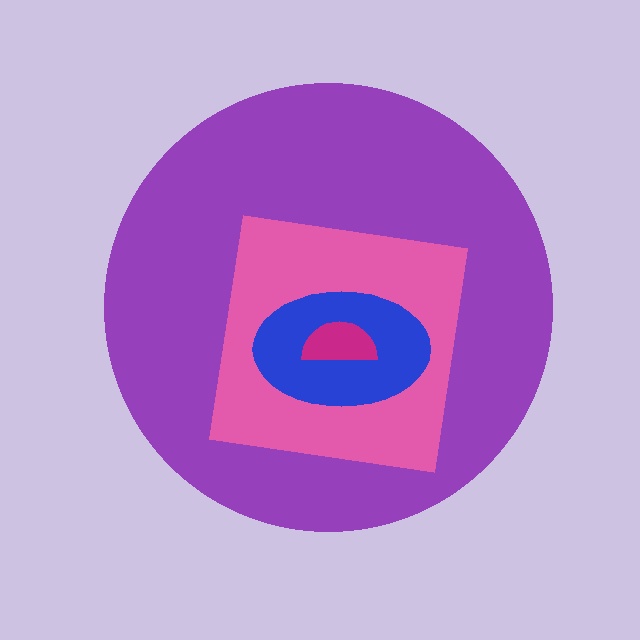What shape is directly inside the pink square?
The blue ellipse.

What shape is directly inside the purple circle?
The pink square.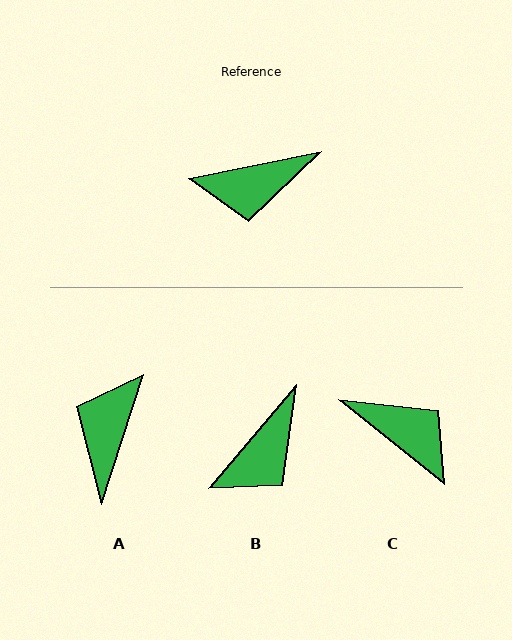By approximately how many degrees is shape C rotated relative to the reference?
Approximately 130 degrees counter-clockwise.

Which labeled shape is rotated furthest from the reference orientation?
C, about 130 degrees away.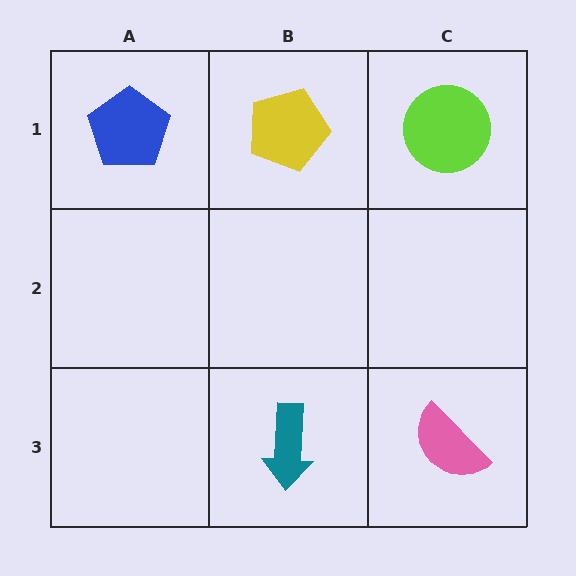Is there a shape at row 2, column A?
No, that cell is empty.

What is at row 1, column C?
A lime circle.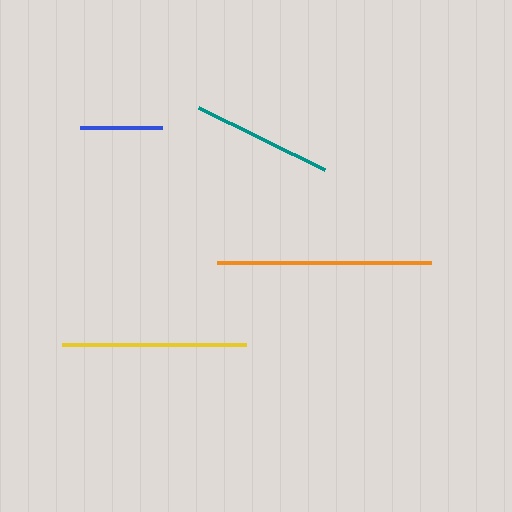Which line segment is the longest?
The orange line is the longest at approximately 214 pixels.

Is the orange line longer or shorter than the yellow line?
The orange line is longer than the yellow line.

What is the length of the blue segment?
The blue segment is approximately 82 pixels long.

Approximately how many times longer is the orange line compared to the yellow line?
The orange line is approximately 1.2 times the length of the yellow line.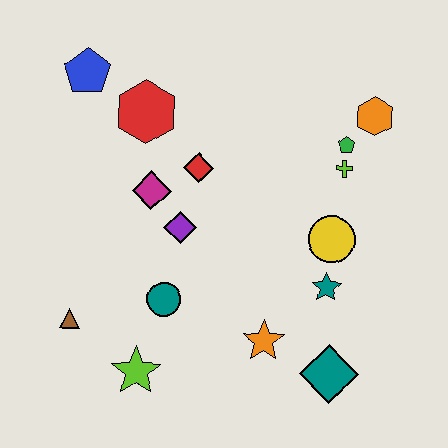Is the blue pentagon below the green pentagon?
No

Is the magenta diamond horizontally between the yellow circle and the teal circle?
No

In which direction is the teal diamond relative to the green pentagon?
The teal diamond is below the green pentagon.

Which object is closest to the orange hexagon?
The green pentagon is closest to the orange hexagon.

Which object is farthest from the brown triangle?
The orange hexagon is farthest from the brown triangle.